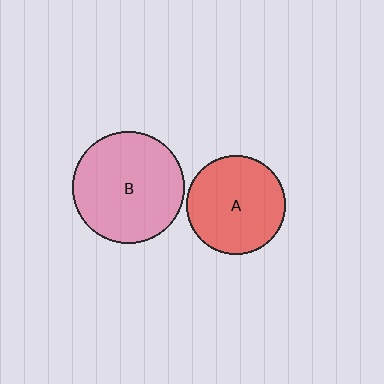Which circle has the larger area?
Circle B (pink).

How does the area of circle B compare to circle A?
Approximately 1.3 times.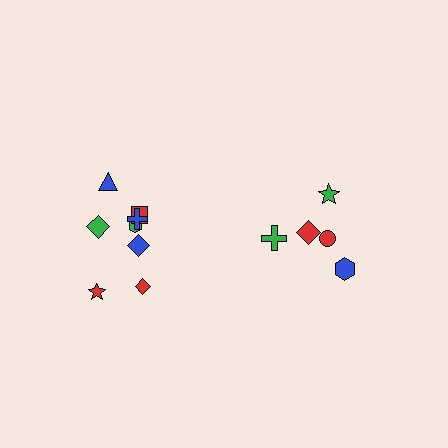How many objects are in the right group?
There are 5 objects.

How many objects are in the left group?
There are 8 objects.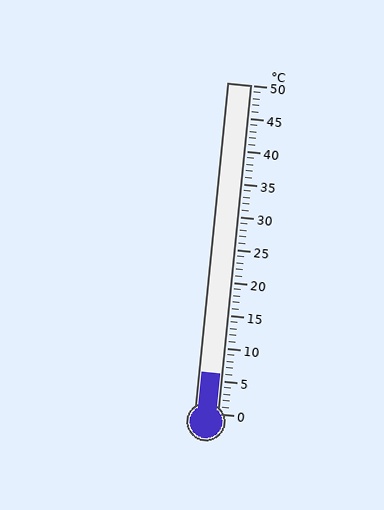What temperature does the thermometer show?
The thermometer shows approximately 6°C.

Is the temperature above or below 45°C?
The temperature is below 45°C.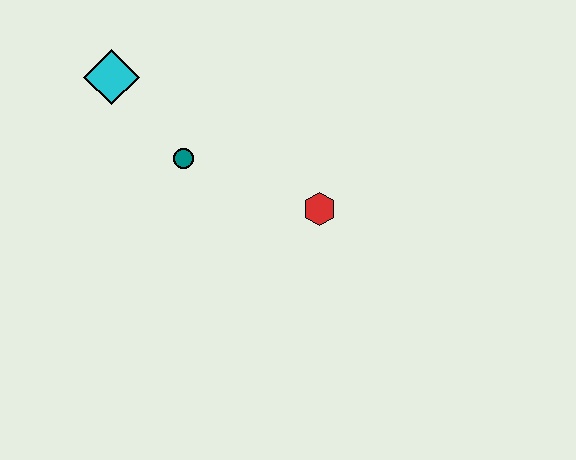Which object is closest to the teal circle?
The cyan diamond is closest to the teal circle.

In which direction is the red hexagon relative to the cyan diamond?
The red hexagon is to the right of the cyan diamond.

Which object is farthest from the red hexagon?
The cyan diamond is farthest from the red hexagon.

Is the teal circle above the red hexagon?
Yes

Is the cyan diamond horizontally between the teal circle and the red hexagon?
No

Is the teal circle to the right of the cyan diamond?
Yes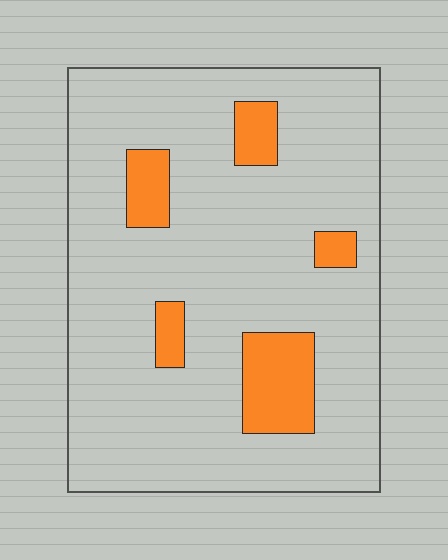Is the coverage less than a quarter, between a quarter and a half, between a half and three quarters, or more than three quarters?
Less than a quarter.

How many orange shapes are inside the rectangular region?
5.